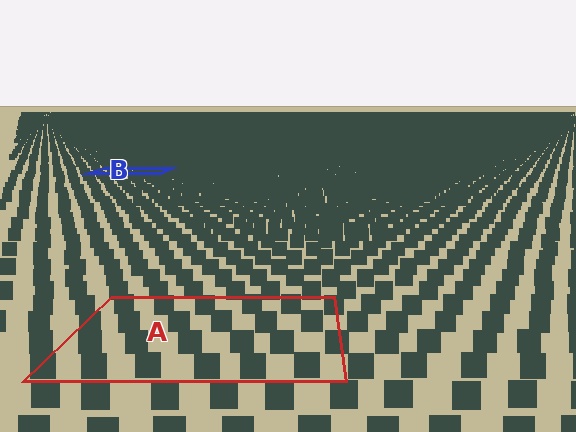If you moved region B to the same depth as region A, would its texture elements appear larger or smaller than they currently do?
They would appear larger. At a closer depth, the same texture elements are projected at a bigger on-screen size.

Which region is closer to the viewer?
Region A is closer. The texture elements there are larger and more spread out.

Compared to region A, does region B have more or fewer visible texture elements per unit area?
Region B has more texture elements per unit area — they are packed more densely because it is farther away.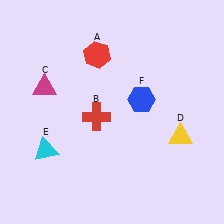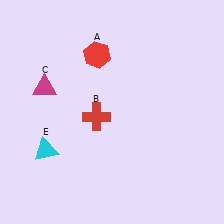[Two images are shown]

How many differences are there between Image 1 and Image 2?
There are 2 differences between the two images.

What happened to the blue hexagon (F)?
The blue hexagon (F) was removed in Image 2. It was in the top-right area of Image 1.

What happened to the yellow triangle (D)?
The yellow triangle (D) was removed in Image 2. It was in the bottom-right area of Image 1.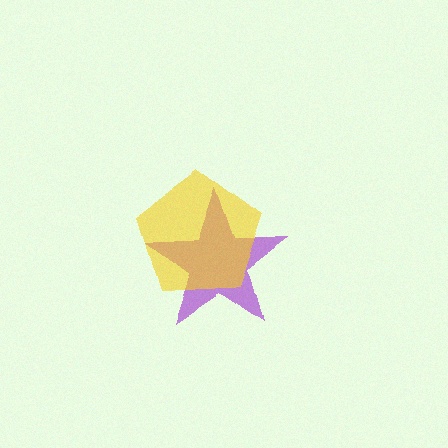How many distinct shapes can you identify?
There are 2 distinct shapes: a purple star, a yellow pentagon.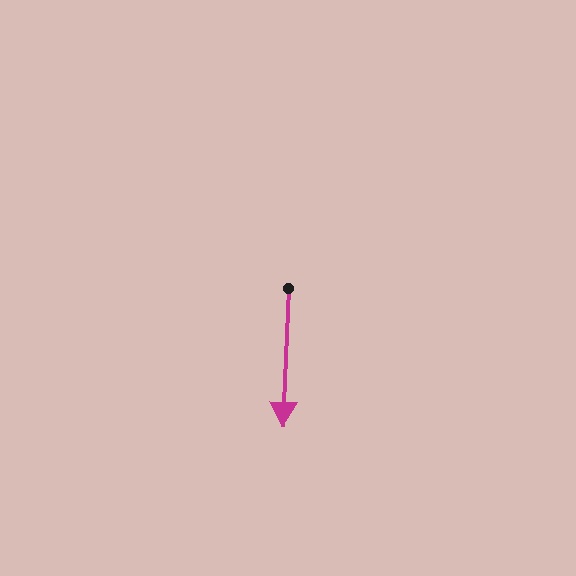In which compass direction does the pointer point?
South.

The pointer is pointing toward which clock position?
Roughly 6 o'clock.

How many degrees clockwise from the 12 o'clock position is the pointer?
Approximately 182 degrees.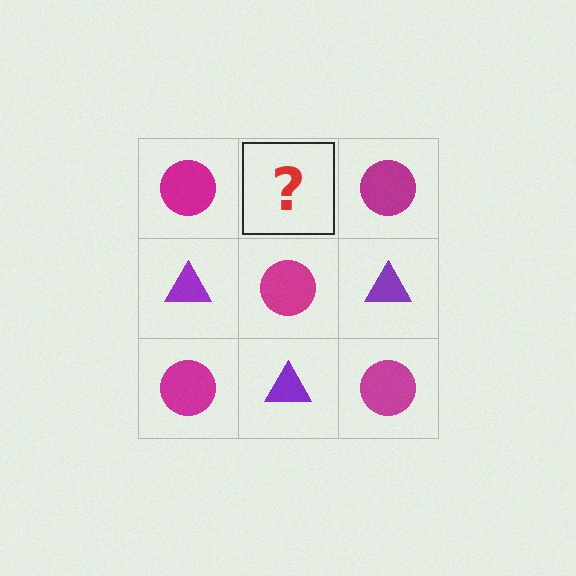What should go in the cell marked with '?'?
The missing cell should contain a purple triangle.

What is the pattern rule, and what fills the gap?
The rule is that it alternates magenta circle and purple triangle in a checkerboard pattern. The gap should be filled with a purple triangle.